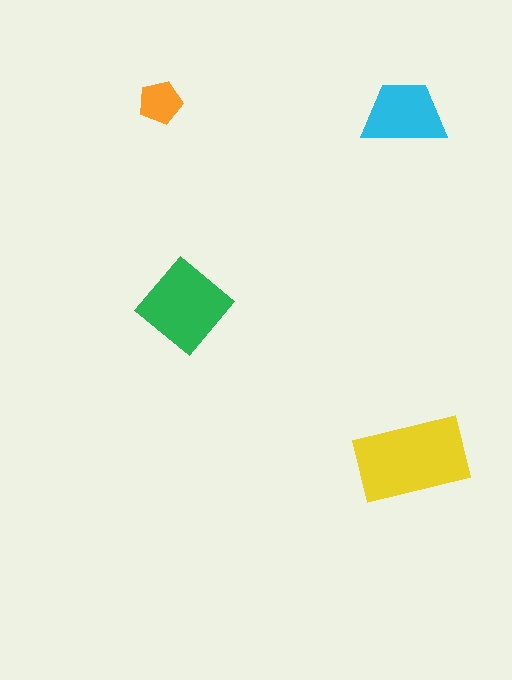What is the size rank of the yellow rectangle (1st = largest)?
1st.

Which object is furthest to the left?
The orange pentagon is leftmost.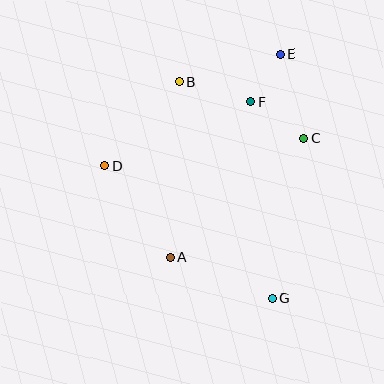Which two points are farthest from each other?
Points E and G are farthest from each other.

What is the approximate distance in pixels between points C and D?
The distance between C and D is approximately 201 pixels.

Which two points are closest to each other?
Points E and F are closest to each other.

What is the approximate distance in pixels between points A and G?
The distance between A and G is approximately 109 pixels.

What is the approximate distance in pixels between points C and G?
The distance between C and G is approximately 162 pixels.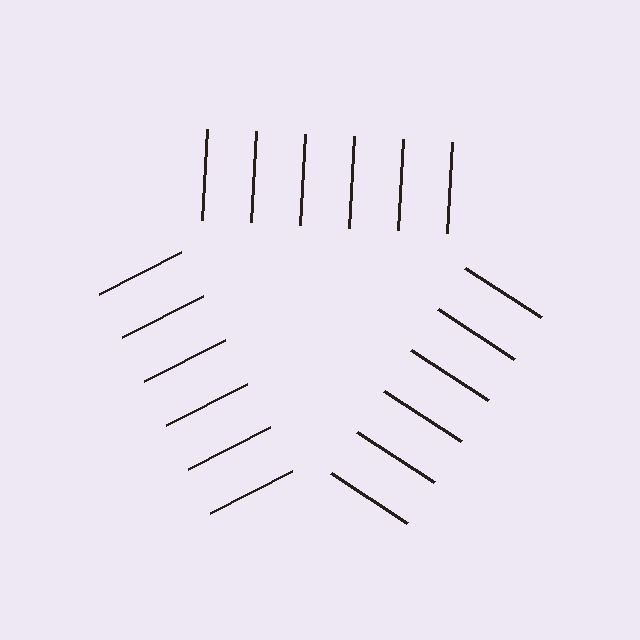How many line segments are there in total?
18 — 6 along each of the 3 edges.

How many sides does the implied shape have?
3 sides — the line-ends trace a triangle.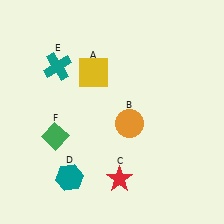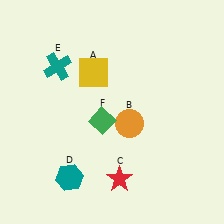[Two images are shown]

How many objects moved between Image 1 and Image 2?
1 object moved between the two images.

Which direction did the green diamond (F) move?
The green diamond (F) moved right.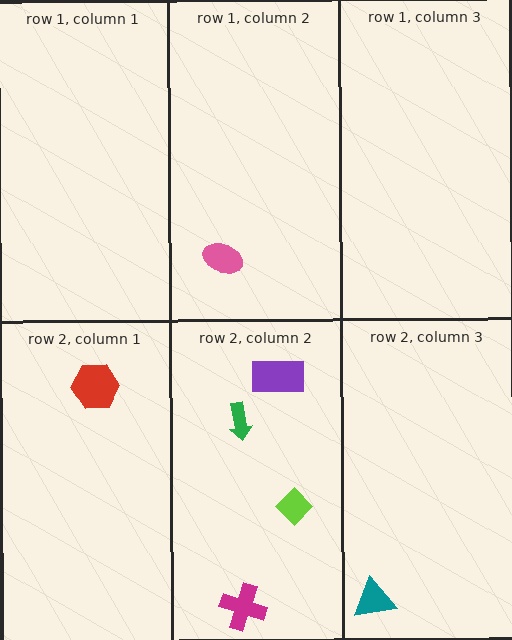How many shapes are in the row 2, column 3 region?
1.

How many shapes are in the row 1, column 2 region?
1.